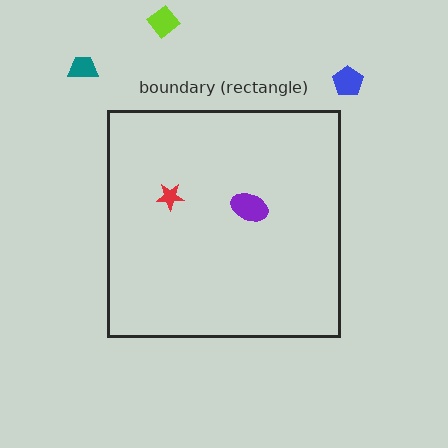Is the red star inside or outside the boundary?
Inside.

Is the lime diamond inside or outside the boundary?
Outside.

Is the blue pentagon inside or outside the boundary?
Outside.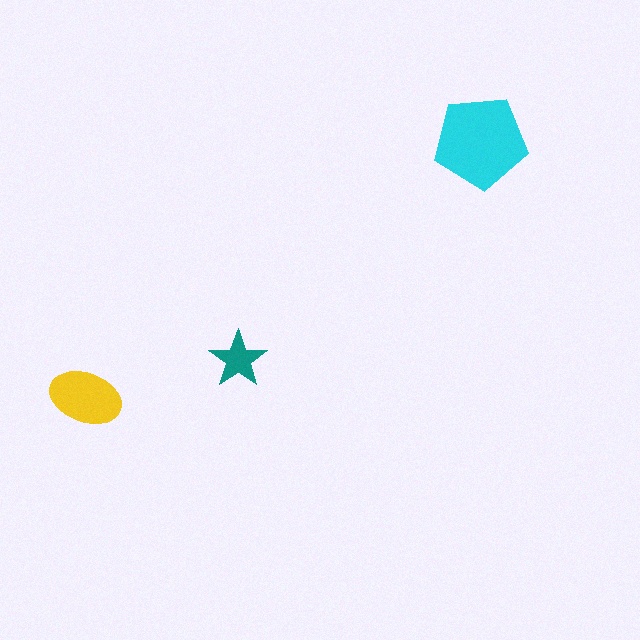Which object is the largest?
The cyan pentagon.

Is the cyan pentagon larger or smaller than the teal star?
Larger.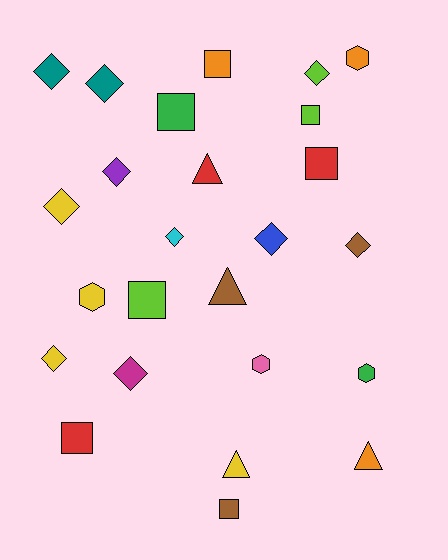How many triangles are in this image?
There are 4 triangles.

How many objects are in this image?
There are 25 objects.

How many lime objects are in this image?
There are 3 lime objects.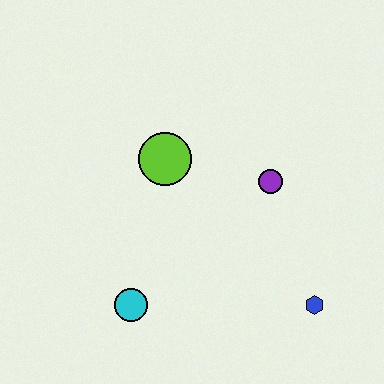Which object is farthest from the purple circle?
The cyan circle is farthest from the purple circle.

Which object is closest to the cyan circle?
The lime circle is closest to the cyan circle.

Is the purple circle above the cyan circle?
Yes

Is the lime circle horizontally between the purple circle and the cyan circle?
Yes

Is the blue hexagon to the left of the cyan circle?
No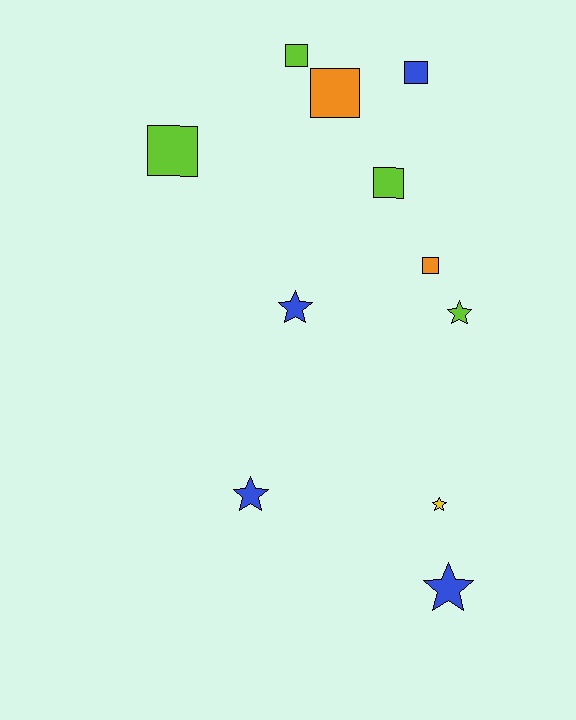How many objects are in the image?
There are 11 objects.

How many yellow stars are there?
There is 1 yellow star.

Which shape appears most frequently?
Square, with 6 objects.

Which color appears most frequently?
Lime, with 4 objects.